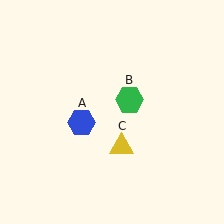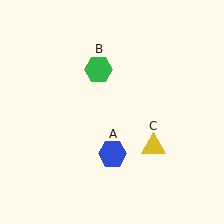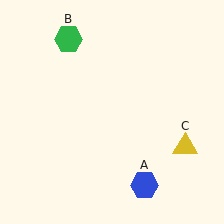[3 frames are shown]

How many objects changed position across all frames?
3 objects changed position: blue hexagon (object A), green hexagon (object B), yellow triangle (object C).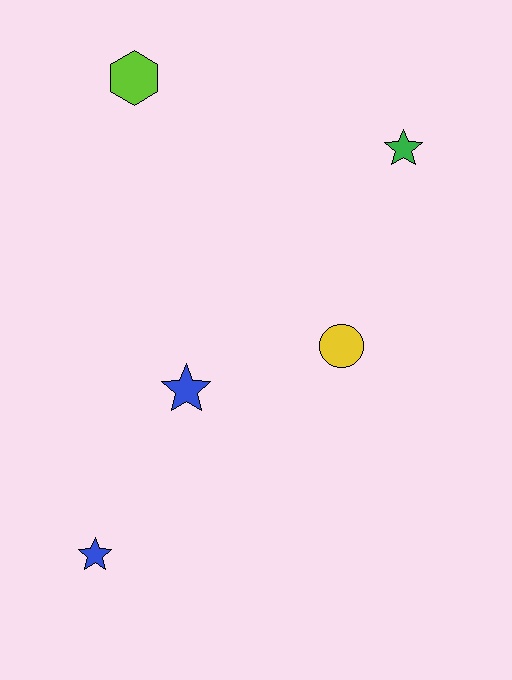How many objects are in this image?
There are 5 objects.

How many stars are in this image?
There are 3 stars.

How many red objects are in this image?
There are no red objects.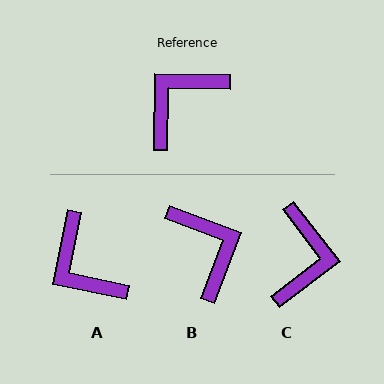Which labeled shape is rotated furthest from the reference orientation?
C, about 142 degrees away.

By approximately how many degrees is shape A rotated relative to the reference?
Approximately 79 degrees counter-clockwise.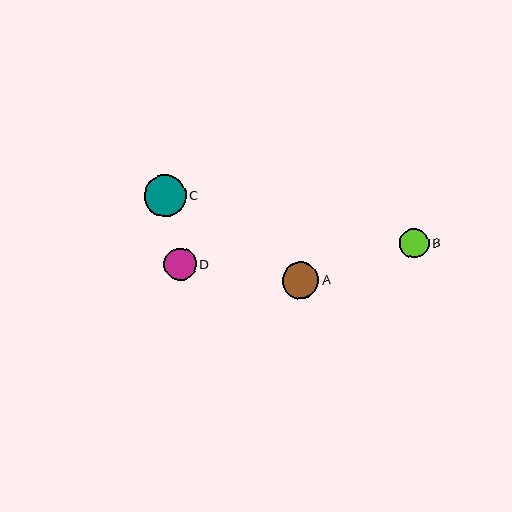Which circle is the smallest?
Circle B is the smallest with a size of approximately 29 pixels.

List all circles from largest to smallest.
From largest to smallest: C, A, D, B.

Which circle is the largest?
Circle C is the largest with a size of approximately 42 pixels.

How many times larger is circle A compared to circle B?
Circle A is approximately 1.3 times the size of circle B.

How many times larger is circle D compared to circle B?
Circle D is approximately 1.1 times the size of circle B.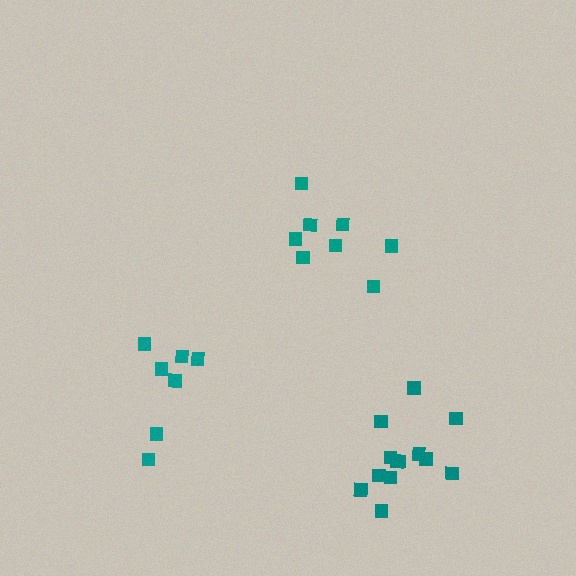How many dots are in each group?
Group 1: 7 dots, Group 2: 13 dots, Group 3: 8 dots (28 total).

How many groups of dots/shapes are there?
There are 3 groups.